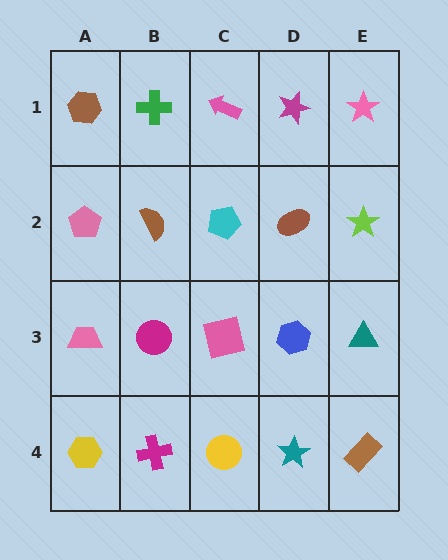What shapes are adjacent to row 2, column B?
A green cross (row 1, column B), a magenta circle (row 3, column B), a pink pentagon (row 2, column A), a cyan pentagon (row 2, column C).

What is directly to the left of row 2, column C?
A brown semicircle.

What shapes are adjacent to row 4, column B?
A magenta circle (row 3, column B), a yellow hexagon (row 4, column A), a yellow circle (row 4, column C).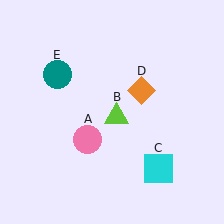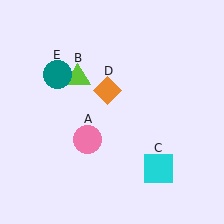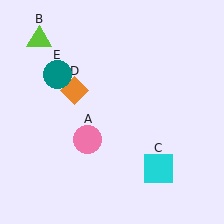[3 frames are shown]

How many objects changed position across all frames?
2 objects changed position: lime triangle (object B), orange diamond (object D).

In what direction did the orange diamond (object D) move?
The orange diamond (object D) moved left.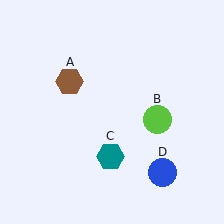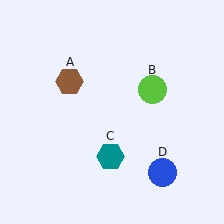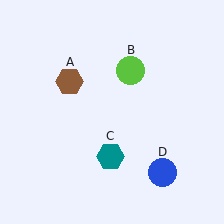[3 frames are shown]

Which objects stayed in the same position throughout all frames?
Brown hexagon (object A) and teal hexagon (object C) and blue circle (object D) remained stationary.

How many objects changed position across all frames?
1 object changed position: lime circle (object B).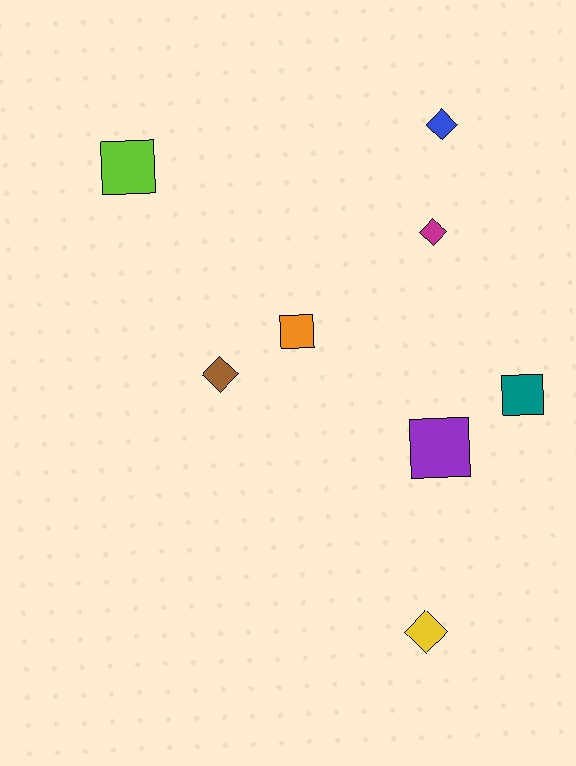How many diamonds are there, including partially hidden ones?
There are 4 diamonds.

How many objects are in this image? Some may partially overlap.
There are 8 objects.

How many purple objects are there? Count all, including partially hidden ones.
There is 1 purple object.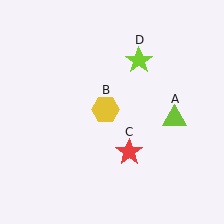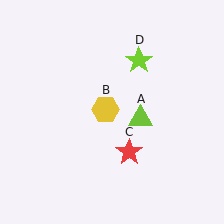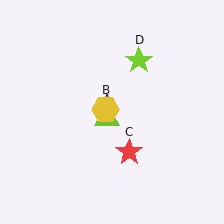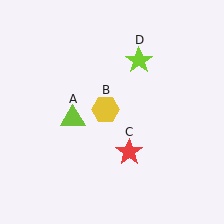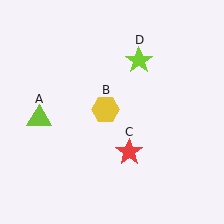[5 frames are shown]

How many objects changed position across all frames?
1 object changed position: lime triangle (object A).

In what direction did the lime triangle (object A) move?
The lime triangle (object A) moved left.